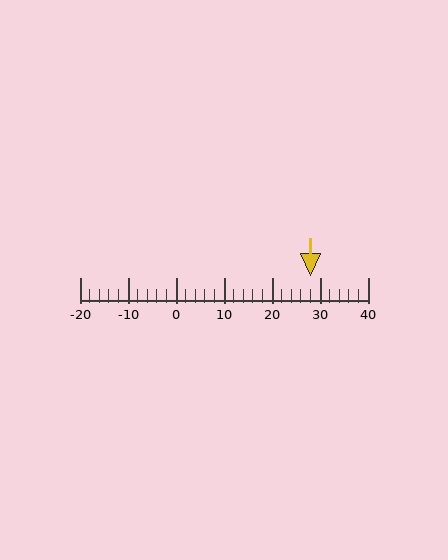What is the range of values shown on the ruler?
The ruler shows values from -20 to 40.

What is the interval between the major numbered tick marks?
The major tick marks are spaced 10 units apart.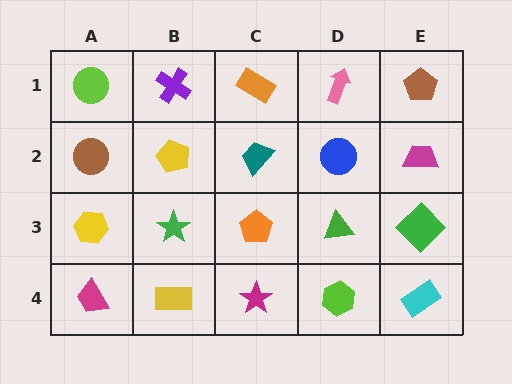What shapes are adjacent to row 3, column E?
A magenta trapezoid (row 2, column E), a cyan rectangle (row 4, column E), a green triangle (row 3, column D).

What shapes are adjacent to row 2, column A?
A lime circle (row 1, column A), a yellow hexagon (row 3, column A), a yellow pentagon (row 2, column B).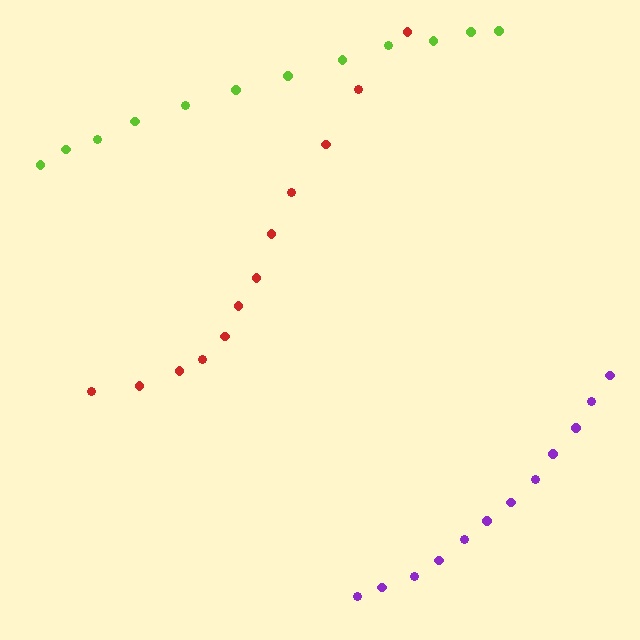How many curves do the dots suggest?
There are 3 distinct paths.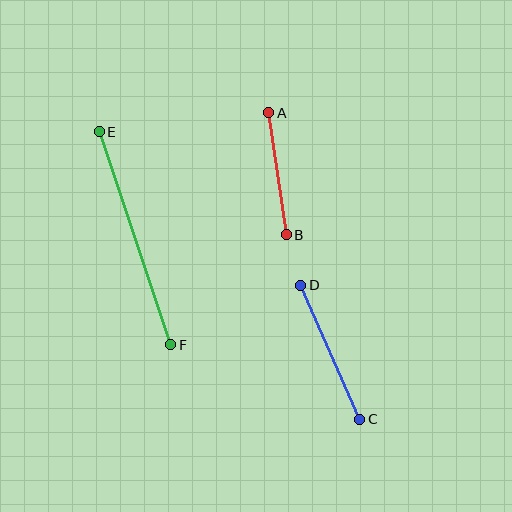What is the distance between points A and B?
The distance is approximately 123 pixels.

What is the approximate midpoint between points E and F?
The midpoint is at approximately (135, 238) pixels.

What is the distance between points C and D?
The distance is approximately 146 pixels.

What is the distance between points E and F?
The distance is approximately 225 pixels.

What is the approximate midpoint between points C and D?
The midpoint is at approximately (330, 352) pixels.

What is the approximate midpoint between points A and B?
The midpoint is at approximately (277, 174) pixels.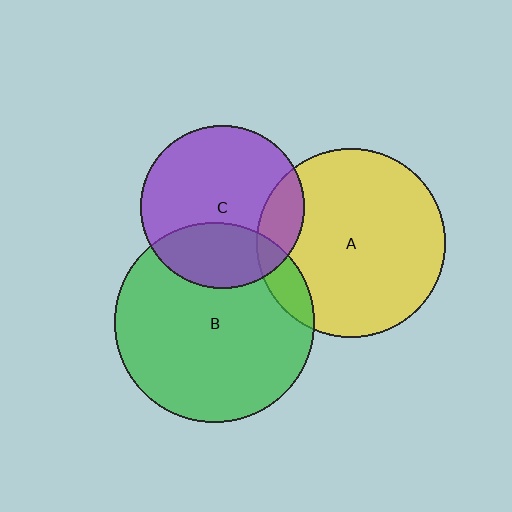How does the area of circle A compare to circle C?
Approximately 1.3 times.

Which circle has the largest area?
Circle B (green).